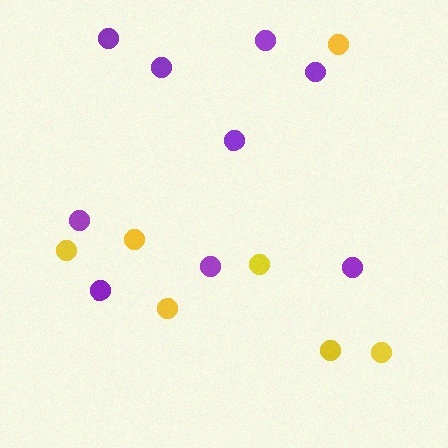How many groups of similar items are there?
There are 2 groups: one group of purple circles (9) and one group of yellow circles (7).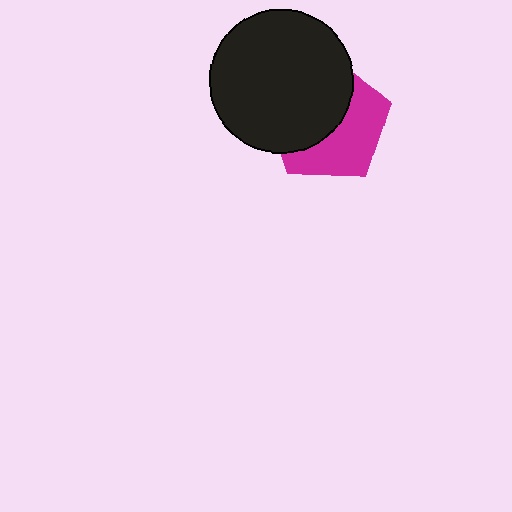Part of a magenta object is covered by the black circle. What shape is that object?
It is a pentagon.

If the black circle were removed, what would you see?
You would see the complete magenta pentagon.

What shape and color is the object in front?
The object in front is a black circle.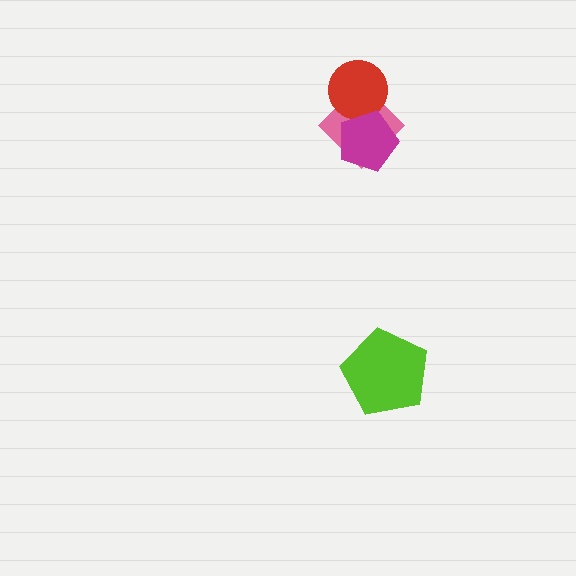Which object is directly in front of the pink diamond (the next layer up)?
The red circle is directly in front of the pink diamond.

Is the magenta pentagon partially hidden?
No, no other shape covers it.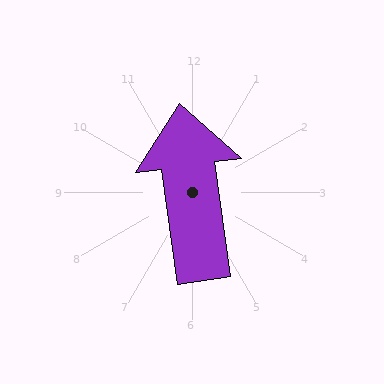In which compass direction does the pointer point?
North.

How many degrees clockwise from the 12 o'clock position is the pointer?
Approximately 352 degrees.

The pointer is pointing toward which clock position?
Roughly 12 o'clock.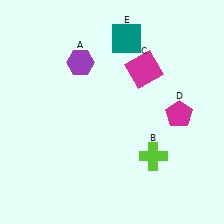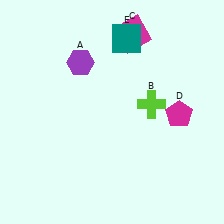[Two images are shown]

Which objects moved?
The objects that moved are: the lime cross (B), the magenta square (C).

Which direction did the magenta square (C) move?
The magenta square (C) moved up.